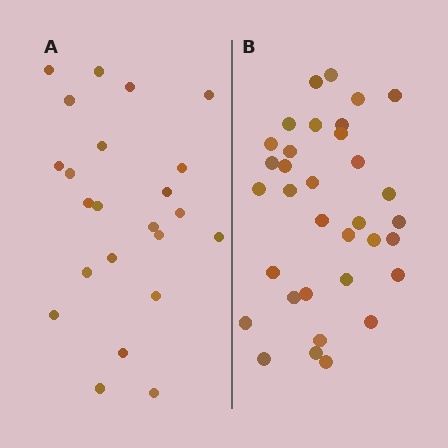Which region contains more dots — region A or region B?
Region B (the right region) has more dots.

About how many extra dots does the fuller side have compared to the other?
Region B has roughly 12 or so more dots than region A.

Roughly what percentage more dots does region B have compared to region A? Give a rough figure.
About 50% more.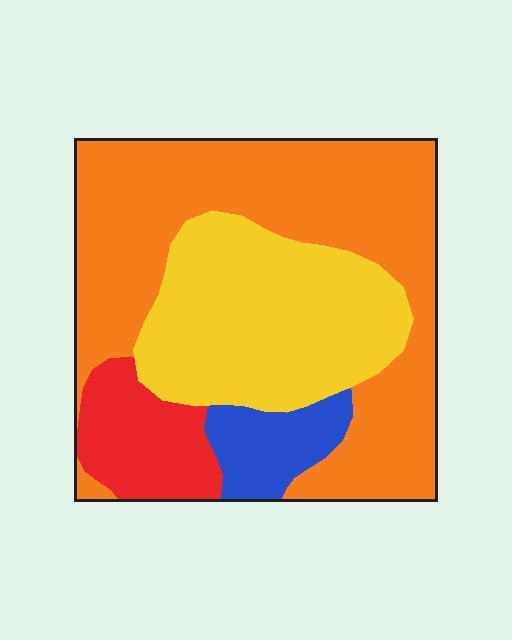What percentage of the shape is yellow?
Yellow takes up about one third (1/3) of the shape.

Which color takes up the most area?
Orange, at roughly 50%.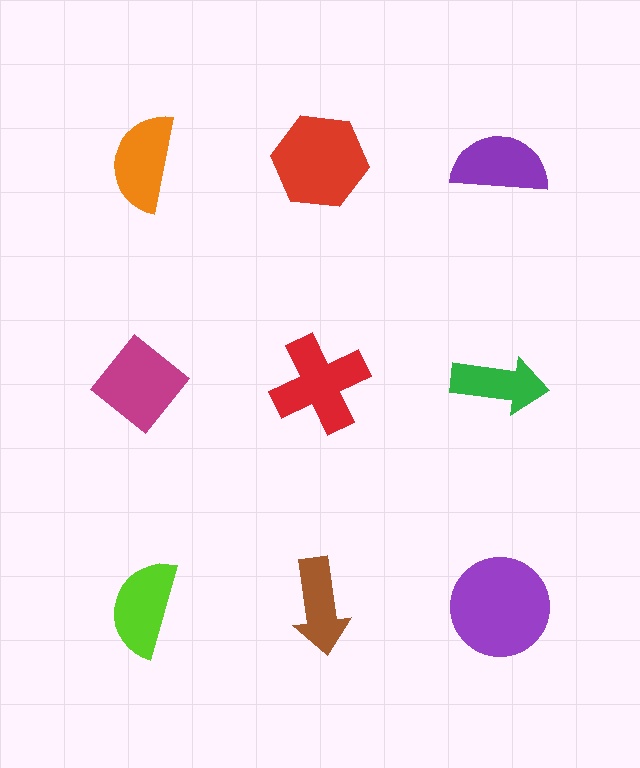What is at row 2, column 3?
A green arrow.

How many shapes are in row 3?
3 shapes.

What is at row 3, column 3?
A purple circle.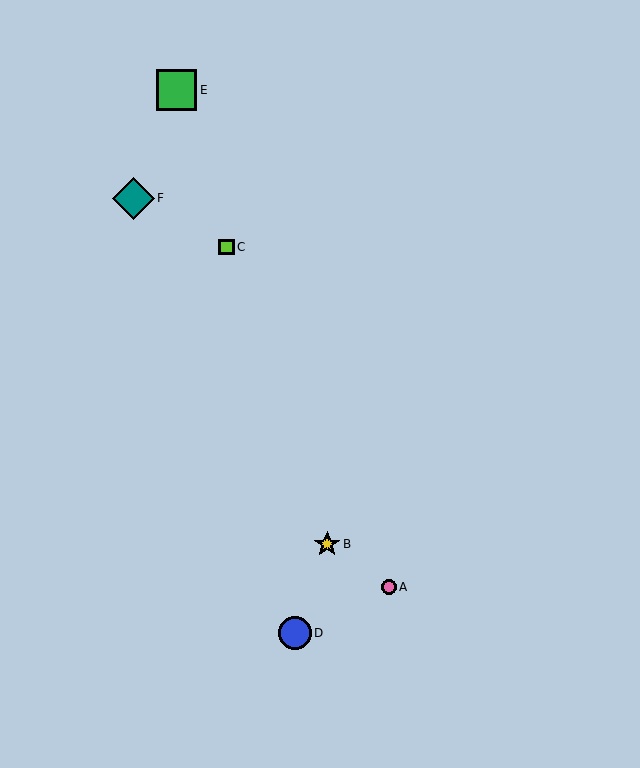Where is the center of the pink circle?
The center of the pink circle is at (389, 587).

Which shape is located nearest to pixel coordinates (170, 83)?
The green square (labeled E) at (177, 90) is nearest to that location.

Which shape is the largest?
The teal diamond (labeled F) is the largest.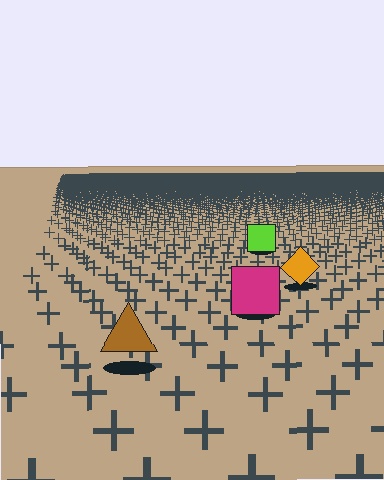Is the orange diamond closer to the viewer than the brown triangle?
No. The brown triangle is closer — you can tell from the texture gradient: the ground texture is coarser near it.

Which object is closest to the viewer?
The brown triangle is closest. The texture marks near it are larger and more spread out.